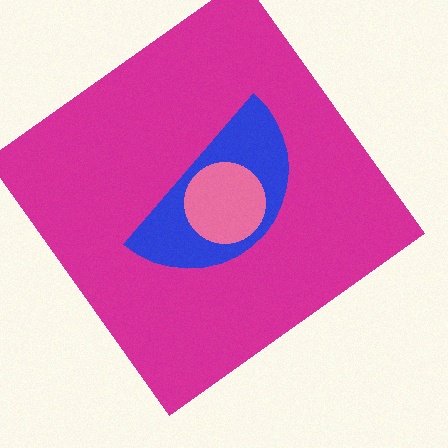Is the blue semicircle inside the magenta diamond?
Yes.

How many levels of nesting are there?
3.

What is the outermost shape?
The magenta diamond.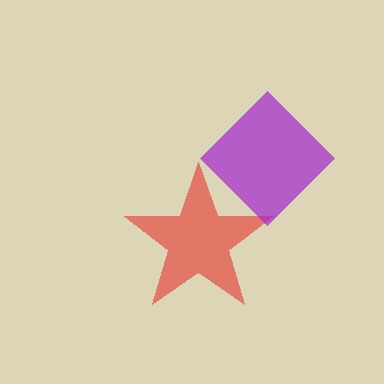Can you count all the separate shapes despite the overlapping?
Yes, there are 2 separate shapes.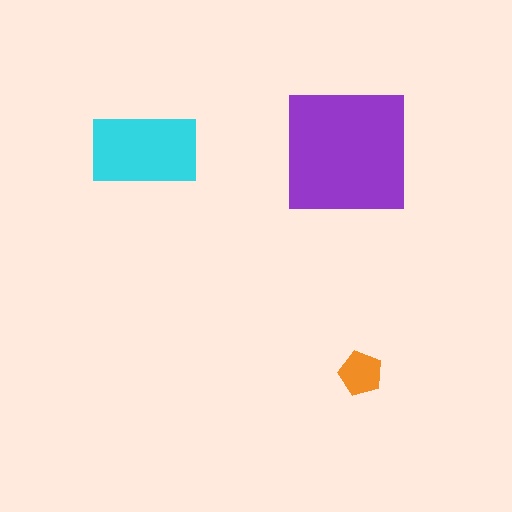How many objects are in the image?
There are 3 objects in the image.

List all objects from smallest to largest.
The orange pentagon, the cyan rectangle, the purple square.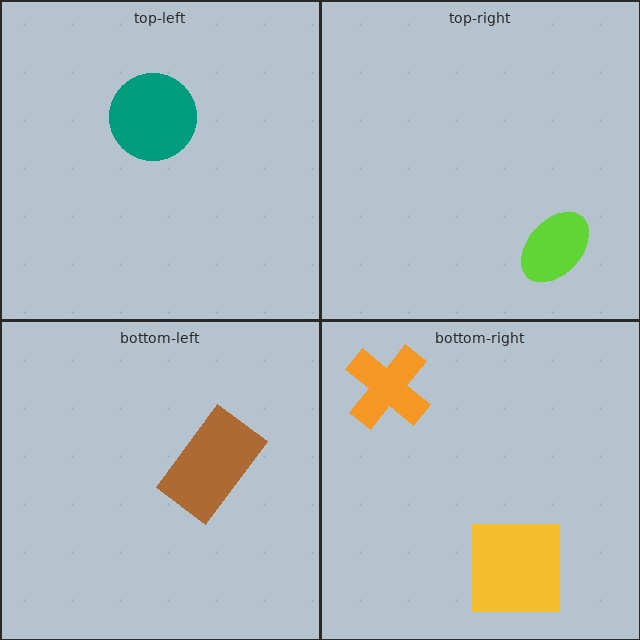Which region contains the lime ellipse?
The top-right region.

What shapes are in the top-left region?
The teal circle.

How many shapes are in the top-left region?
1.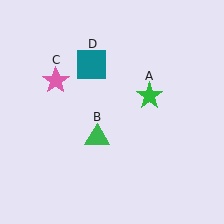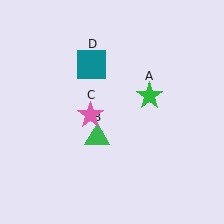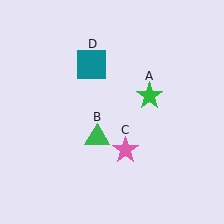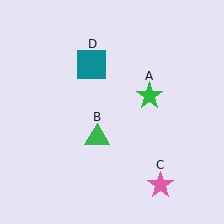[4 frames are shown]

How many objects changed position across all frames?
1 object changed position: pink star (object C).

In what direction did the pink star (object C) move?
The pink star (object C) moved down and to the right.